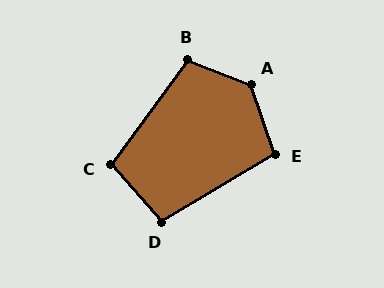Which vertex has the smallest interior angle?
D, at approximately 100 degrees.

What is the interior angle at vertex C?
Approximately 102 degrees (obtuse).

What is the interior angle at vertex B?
Approximately 106 degrees (obtuse).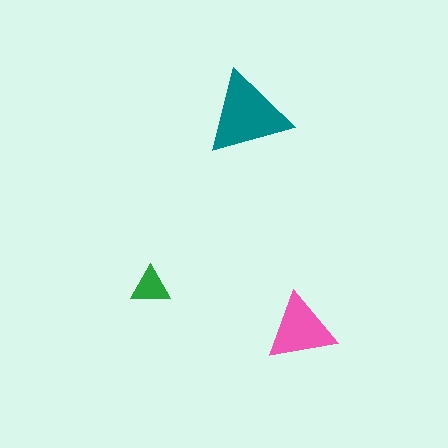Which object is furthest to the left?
The green triangle is leftmost.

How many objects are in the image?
There are 3 objects in the image.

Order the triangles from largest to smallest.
the teal one, the pink one, the green one.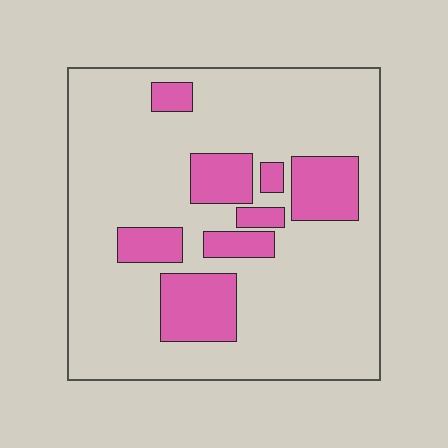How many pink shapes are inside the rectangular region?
8.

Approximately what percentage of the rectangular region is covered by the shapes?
Approximately 20%.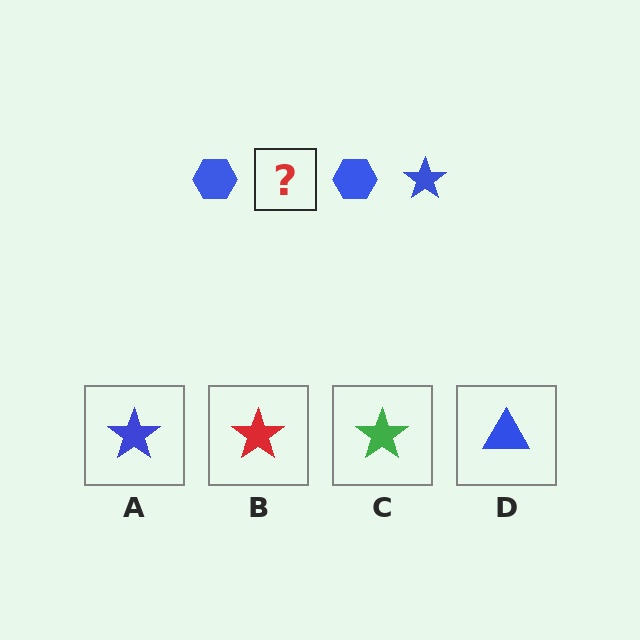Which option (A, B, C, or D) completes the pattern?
A.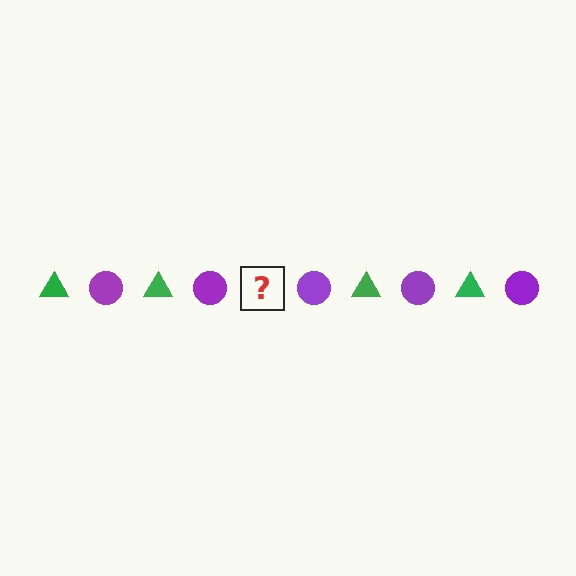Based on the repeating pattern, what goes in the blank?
The blank should be a green triangle.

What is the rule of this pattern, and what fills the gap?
The rule is that the pattern alternates between green triangle and purple circle. The gap should be filled with a green triangle.